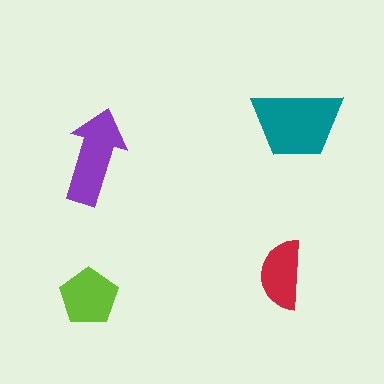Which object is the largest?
The teal trapezoid.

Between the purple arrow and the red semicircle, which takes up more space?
The purple arrow.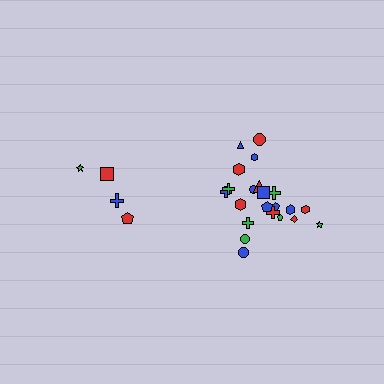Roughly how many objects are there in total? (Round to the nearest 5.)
Roughly 25 objects in total.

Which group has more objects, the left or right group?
The right group.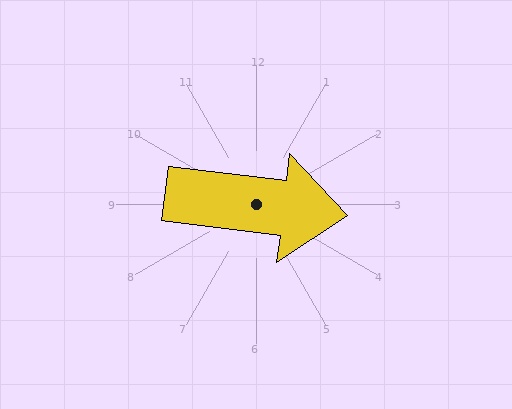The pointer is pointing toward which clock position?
Roughly 3 o'clock.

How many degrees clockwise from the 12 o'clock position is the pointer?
Approximately 97 degrees.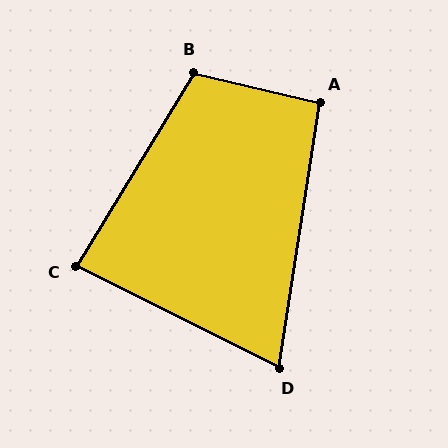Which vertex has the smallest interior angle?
D, at approximately 72 degrees.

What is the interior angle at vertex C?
Approximately 85 degrees (approximately right).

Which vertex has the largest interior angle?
B, at approximately 108 degrees.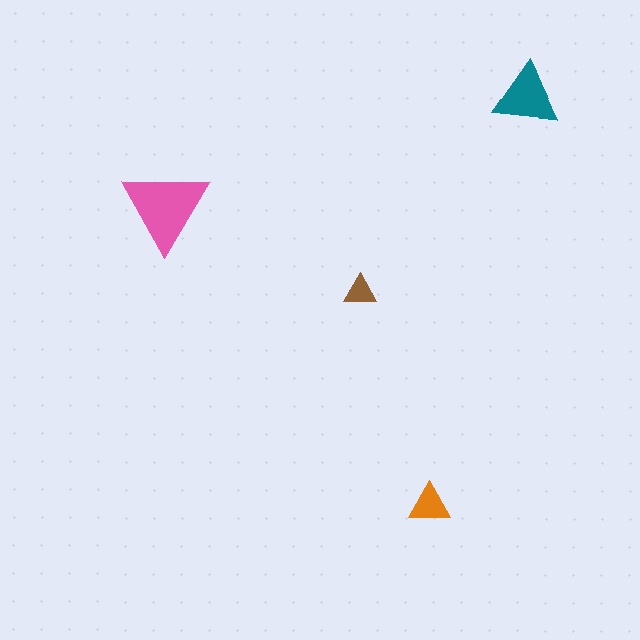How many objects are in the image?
There are 4 objects in the image.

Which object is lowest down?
The orange triangle is bottommost.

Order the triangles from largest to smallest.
the pink one, the teal one, the orange one, the brown one.